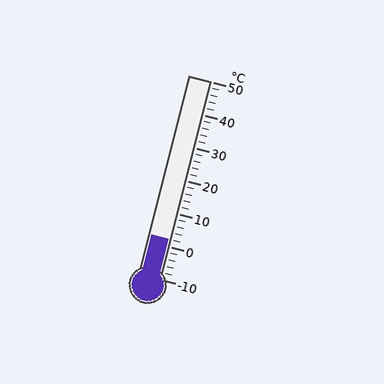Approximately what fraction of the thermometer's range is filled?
The thermometer is filled to approximately 20% of its range.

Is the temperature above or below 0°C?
The temperature is above 0°C.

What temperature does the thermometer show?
The thermometer shows approximately 2°C.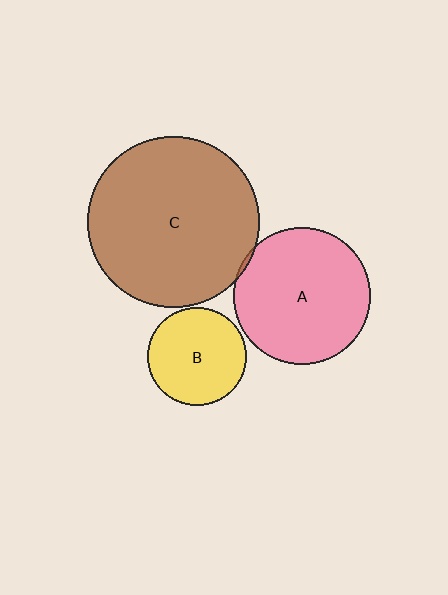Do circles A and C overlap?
Yes.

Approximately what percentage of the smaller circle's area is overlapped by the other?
Approximately 5%.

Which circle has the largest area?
Circle C (brown).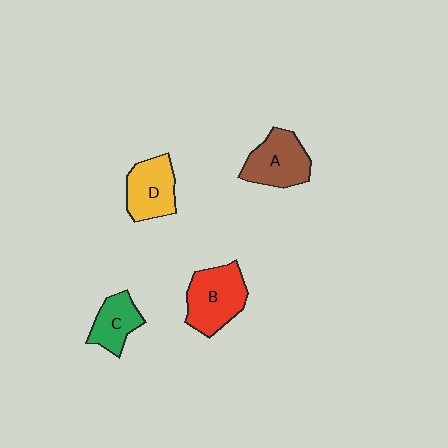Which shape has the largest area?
Shape B (red).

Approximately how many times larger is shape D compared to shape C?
Approximately 1.3 times.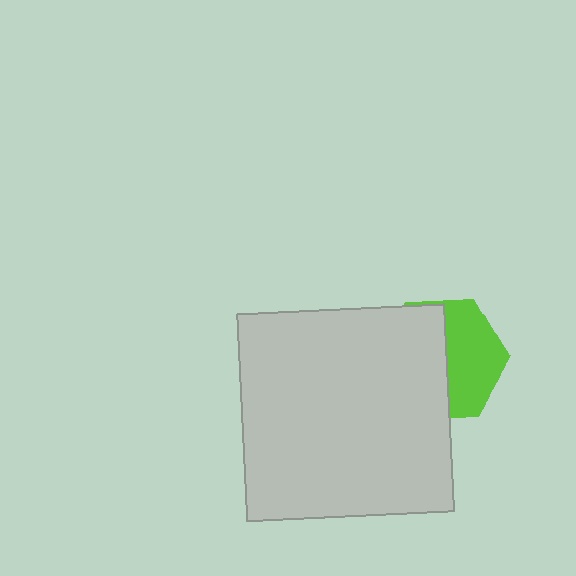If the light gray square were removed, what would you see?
You would see the complete lime hexagon.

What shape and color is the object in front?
The object in front is a light gray square.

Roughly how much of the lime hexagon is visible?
About half of it is visible (roughly 46%).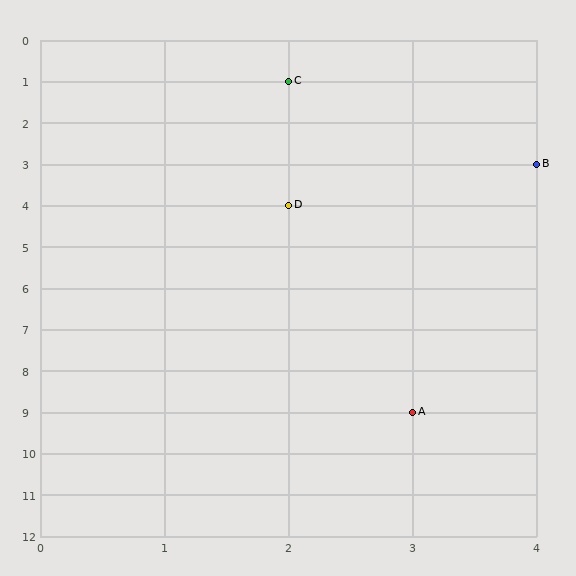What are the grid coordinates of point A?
Point A is at grid coordinates (3, 9).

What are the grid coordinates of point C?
Point C is at grid coordinates (2, 1).